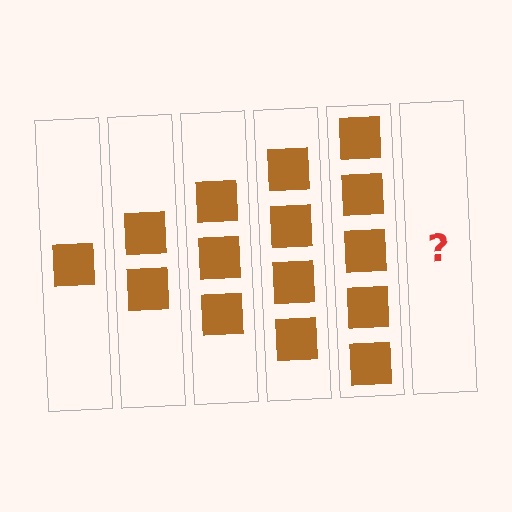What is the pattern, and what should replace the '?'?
The pattern is that each step adds one more square. The '?' should be 6 squares.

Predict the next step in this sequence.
The next step is 6 squares.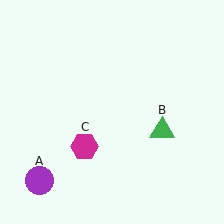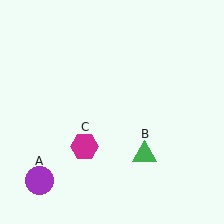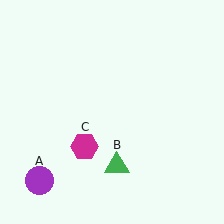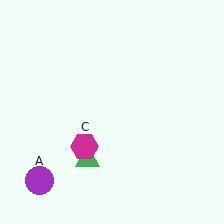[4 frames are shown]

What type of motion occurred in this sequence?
The green triangle (object B) rotated clockwise around the center of the scene.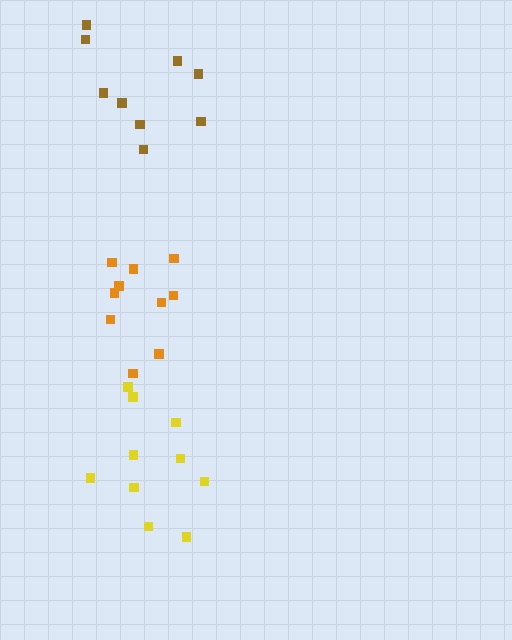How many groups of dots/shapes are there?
There are 3 groups.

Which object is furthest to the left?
The orange cluster is leftmost.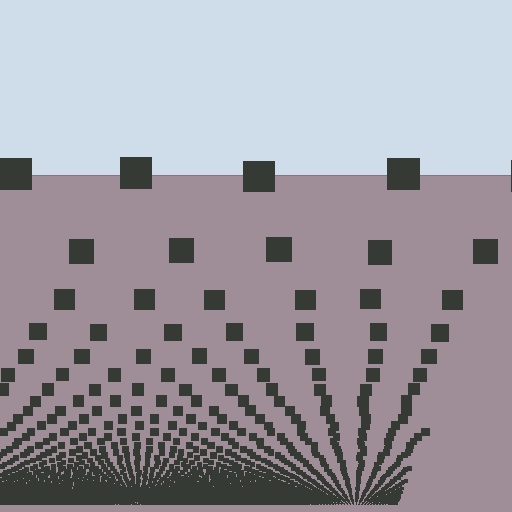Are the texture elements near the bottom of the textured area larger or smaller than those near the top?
Smaller. The gradient is inverted — elements near the bottom are smaller and denser.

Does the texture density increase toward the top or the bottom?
Density increases toward the bottom.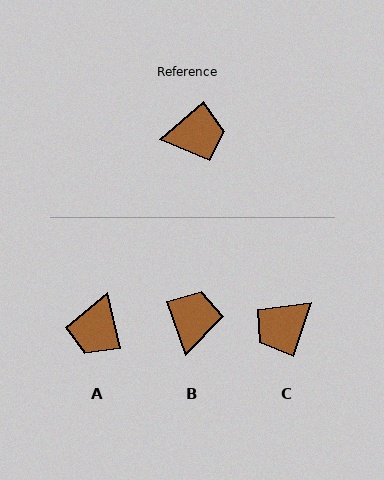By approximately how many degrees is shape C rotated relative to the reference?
Approximately 149 degrees clockwise.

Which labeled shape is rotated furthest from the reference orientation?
C, about 149 degrees away.